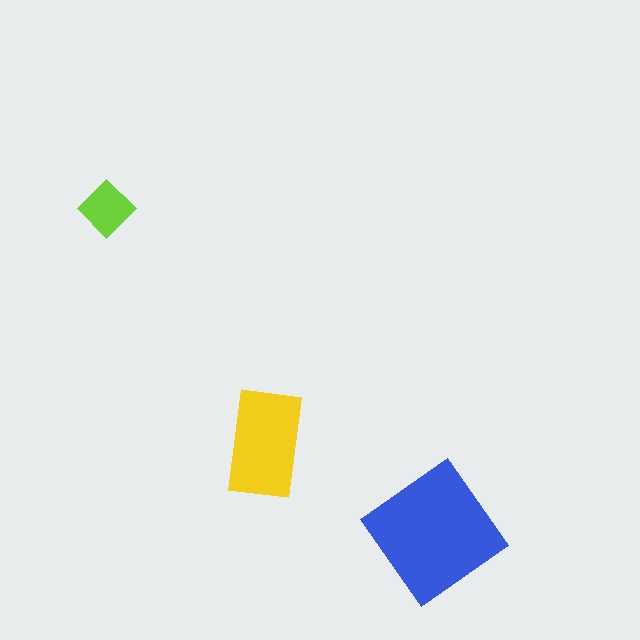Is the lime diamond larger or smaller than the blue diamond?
Smaller.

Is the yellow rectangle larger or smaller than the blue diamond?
Smaller.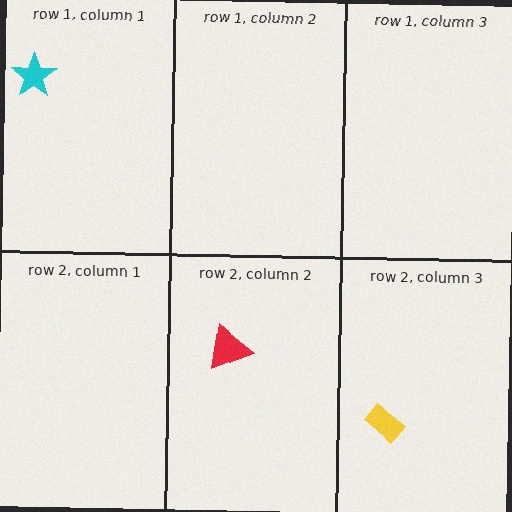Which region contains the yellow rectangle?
The row 2, column 3 region.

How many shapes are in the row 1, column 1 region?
1.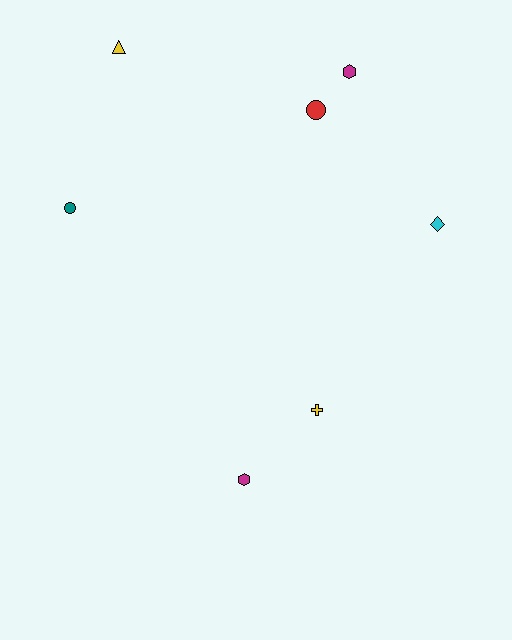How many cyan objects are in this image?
There is 1 cyan object.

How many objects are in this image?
There are 7 objects.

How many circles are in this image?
There are 2 circles.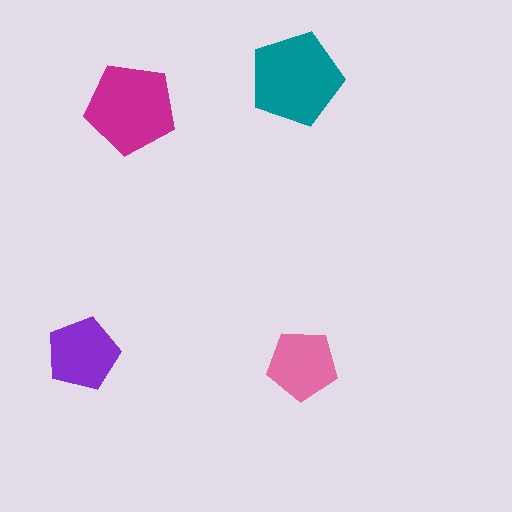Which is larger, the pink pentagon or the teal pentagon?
The teal one.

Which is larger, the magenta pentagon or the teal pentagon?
The teal one.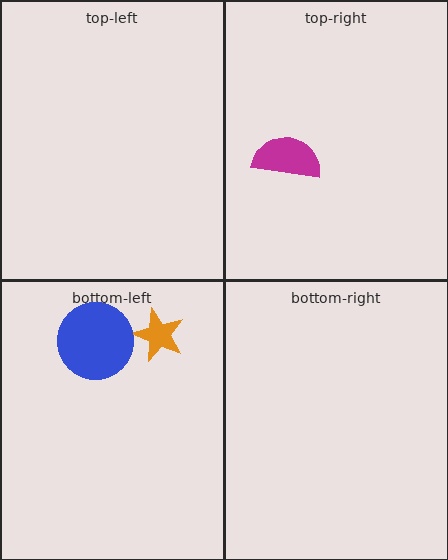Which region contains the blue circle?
The bottom-left region.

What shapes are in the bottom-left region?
The orange star, the blue circle.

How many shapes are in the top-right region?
1.